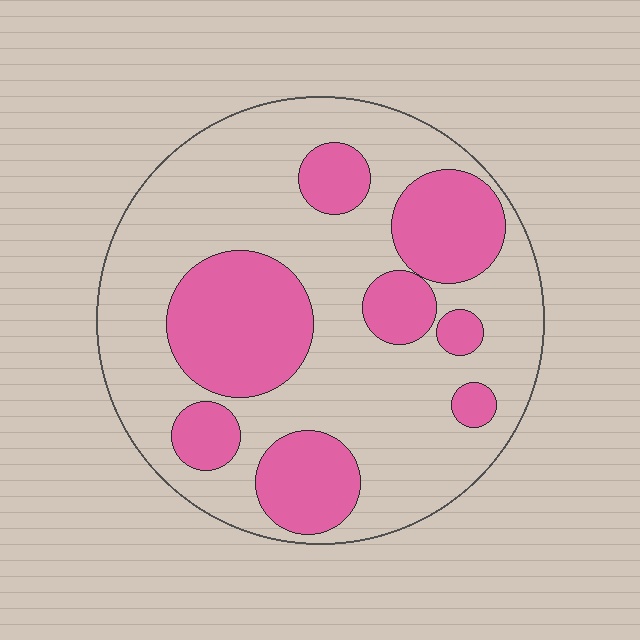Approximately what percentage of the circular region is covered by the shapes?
Approximately 35%.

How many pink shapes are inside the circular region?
8.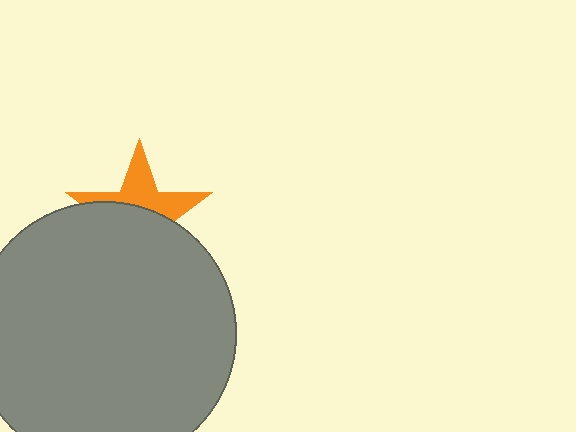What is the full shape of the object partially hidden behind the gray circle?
The partially hidden object is an orange star.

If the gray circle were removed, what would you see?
You would see the complete orange star.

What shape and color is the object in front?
The object in front is a gray circle.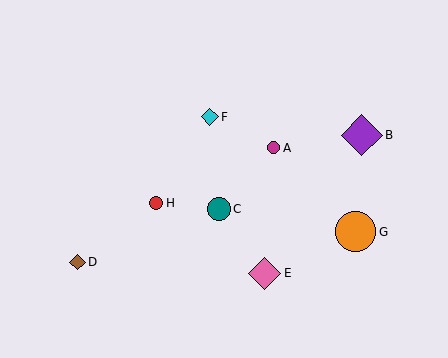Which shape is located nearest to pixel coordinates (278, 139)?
The magenta circle (labeled A) at (274, 148) is nearest to that location.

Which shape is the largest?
The purple diamond (labeled B) is the largest.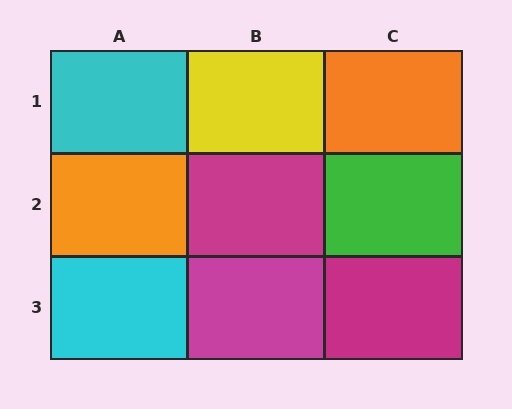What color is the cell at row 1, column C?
Orange.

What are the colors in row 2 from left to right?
Orange, magenta, green.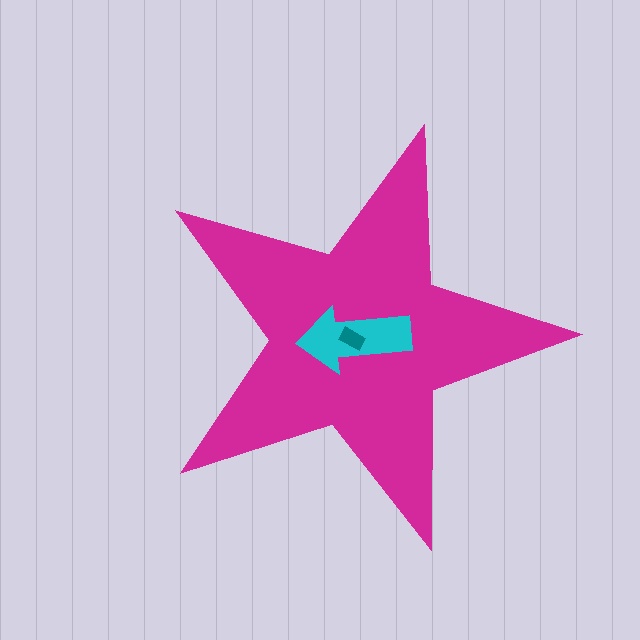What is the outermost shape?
The magenta star.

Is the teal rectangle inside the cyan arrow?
Yes.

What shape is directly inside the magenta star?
The cyan arrow.